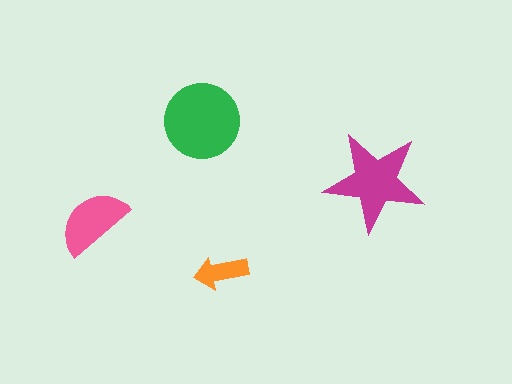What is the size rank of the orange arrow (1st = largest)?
4th.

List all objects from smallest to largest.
The orange arrow, the pink semicircle, the magenta star, the green circle.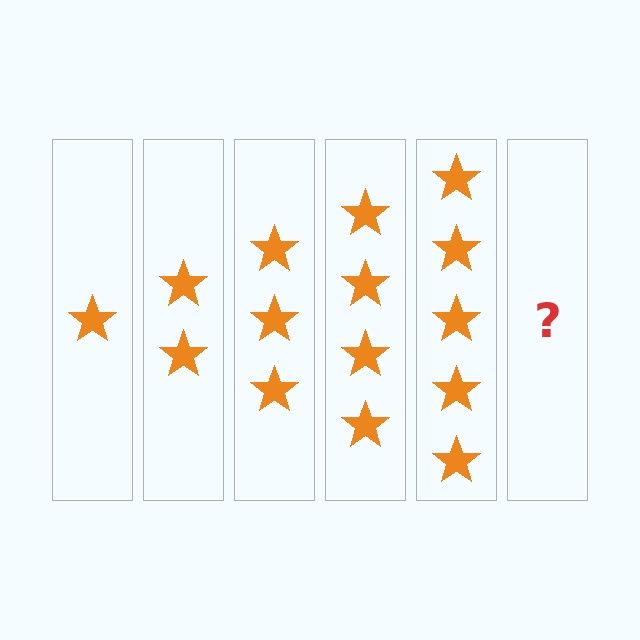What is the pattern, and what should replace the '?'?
The pattern is that each step adds one more star. The '?' should be 6 stars.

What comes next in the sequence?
The next element should be 6 stars.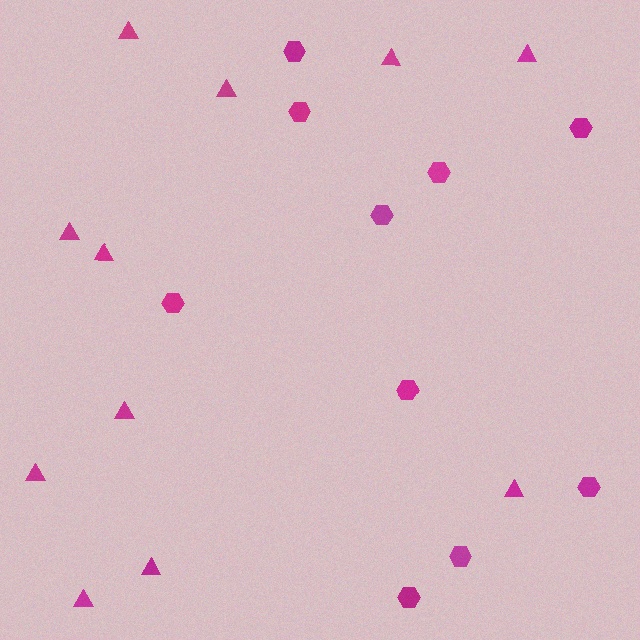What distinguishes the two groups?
There are 2 groups: one group of triangles (11) and one group of hexagons (10).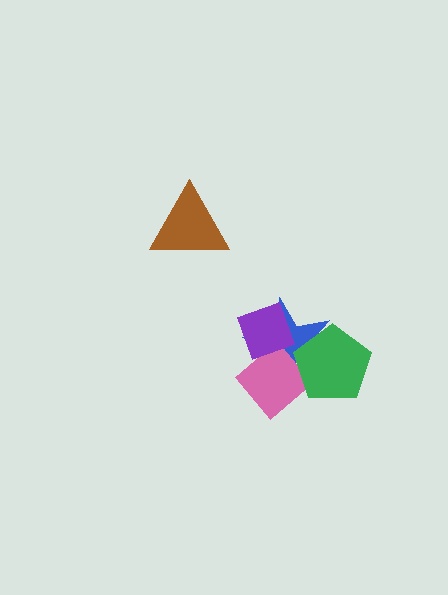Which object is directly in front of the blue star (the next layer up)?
The pink diamond is directly in front of the blue star.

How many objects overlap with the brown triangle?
0 objects overlap with the brown triangle.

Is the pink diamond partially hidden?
Yes, it is partially covered by another shape.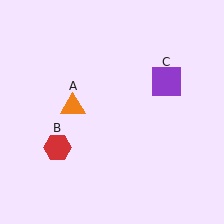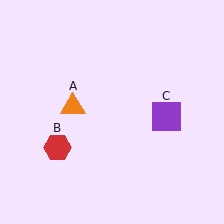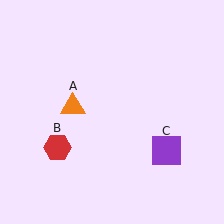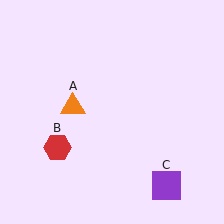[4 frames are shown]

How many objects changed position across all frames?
1 object changed position: purple square (object C).